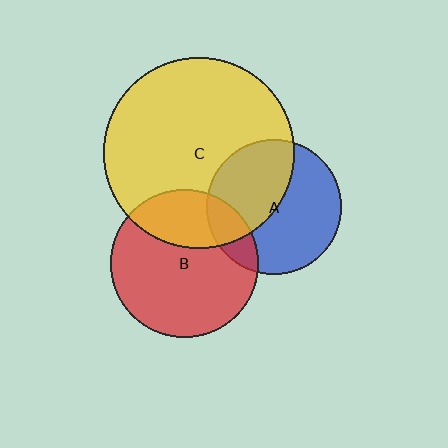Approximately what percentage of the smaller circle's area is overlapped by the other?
Approximately 45%.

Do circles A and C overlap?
Yes.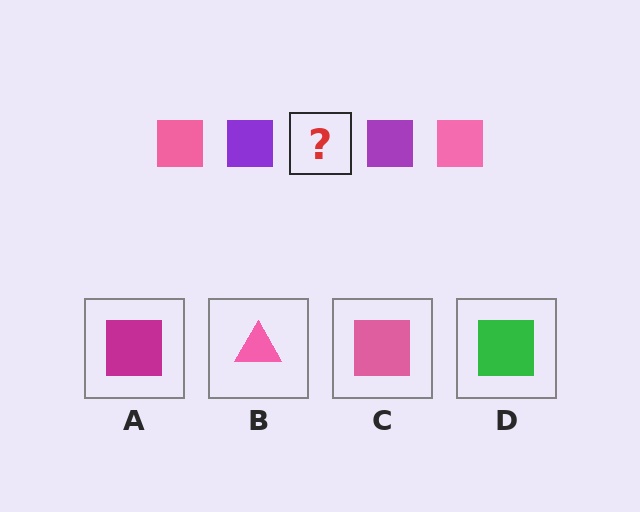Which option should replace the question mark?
Option C.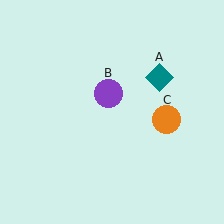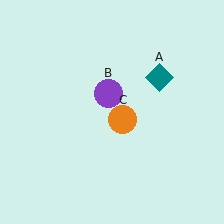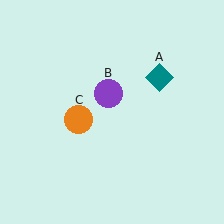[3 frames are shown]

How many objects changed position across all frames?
1 object changed position: orange circle (object C).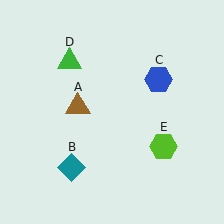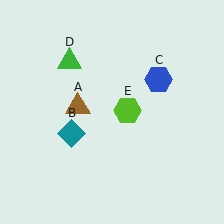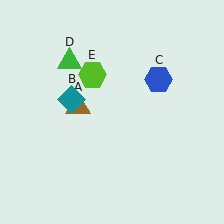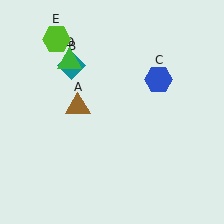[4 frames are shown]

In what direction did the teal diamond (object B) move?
The teal diamond (object B) moved up.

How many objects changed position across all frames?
2 objects changed position: teal diamond (object B), lime hexagon (object E).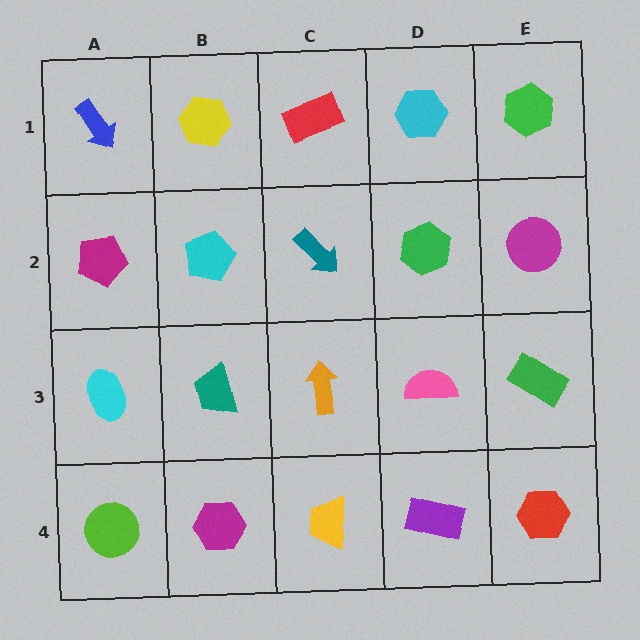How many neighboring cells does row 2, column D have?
4.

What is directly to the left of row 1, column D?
A red rectangle.